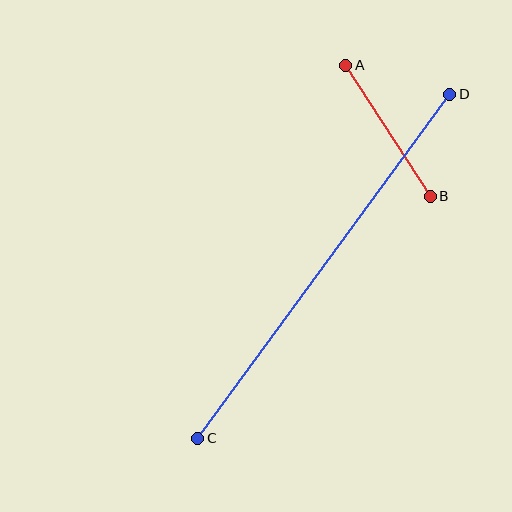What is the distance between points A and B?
The distance is approximately 156 pixels.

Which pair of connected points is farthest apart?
Points C and D are farthest apart.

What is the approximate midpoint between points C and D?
The midpoint is at approximately (324, 266) pixels.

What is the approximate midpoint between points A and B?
The midpoint is at approximately (388, 131) pixels.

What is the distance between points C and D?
The distance is approximately 426 pixels.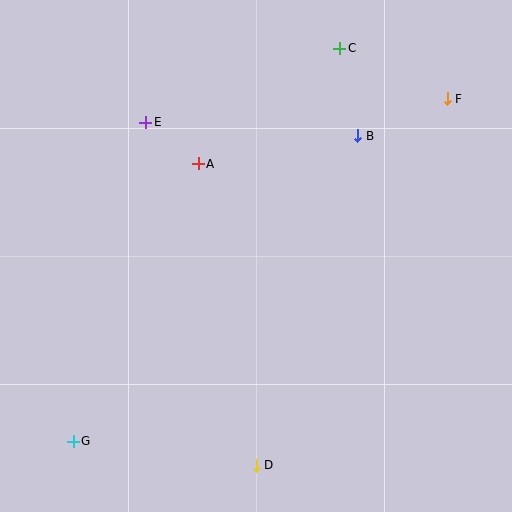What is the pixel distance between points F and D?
The distance between F and D is 414 pixels.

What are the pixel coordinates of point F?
Point F is at (447, 99).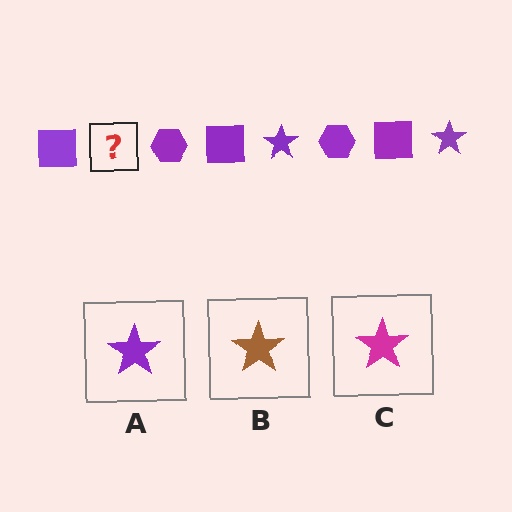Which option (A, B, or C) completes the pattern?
A.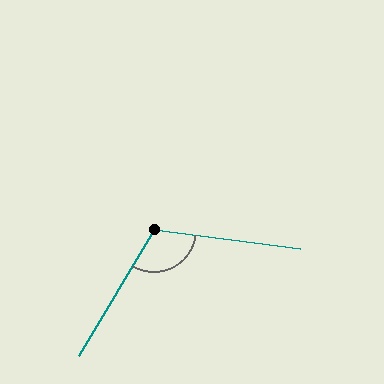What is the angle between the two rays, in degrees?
Approximately 113 degrees.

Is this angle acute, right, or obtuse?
It is obtuse.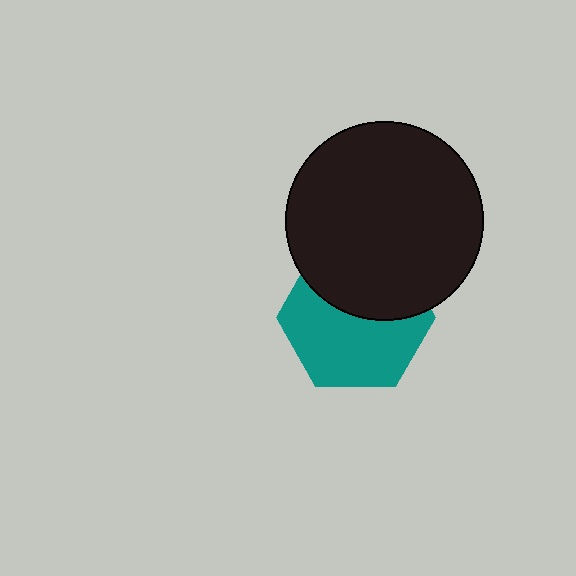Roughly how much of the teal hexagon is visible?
About half of it is visible (roughly 58%).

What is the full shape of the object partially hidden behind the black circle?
The partially hidden object is a teal hexagon.